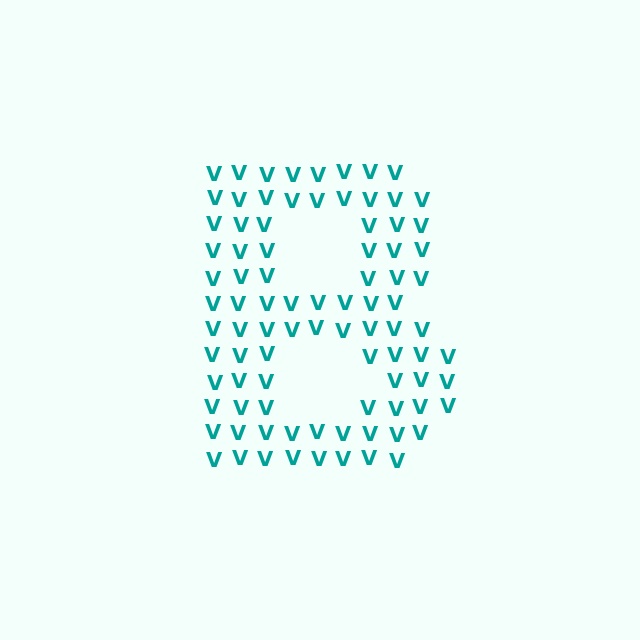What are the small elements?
The small elements are letter V's.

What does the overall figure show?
The overall figure shows the letter B.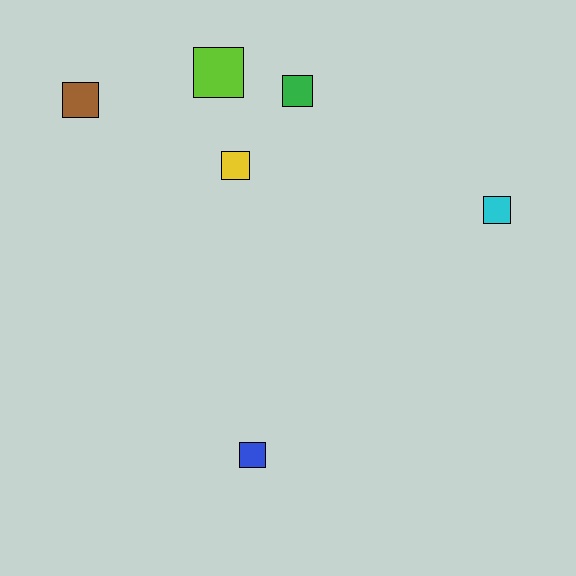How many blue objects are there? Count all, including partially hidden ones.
There is 1 blue object.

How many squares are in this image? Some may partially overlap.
There are 6 squares.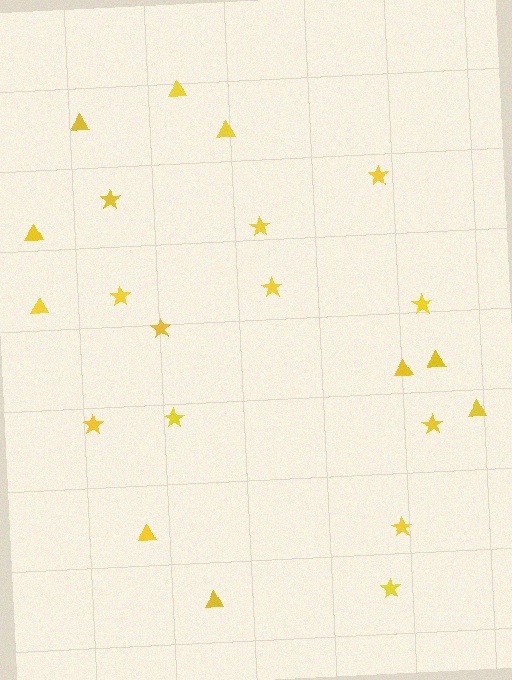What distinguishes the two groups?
There are 2 groups: one group of stars (12) and one group of triangles (10).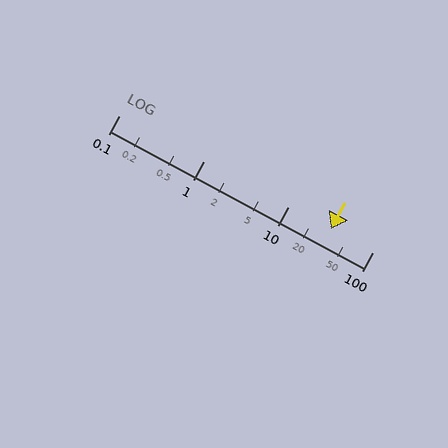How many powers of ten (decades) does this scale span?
The scale spans 3 decades, from 0.1 to 100.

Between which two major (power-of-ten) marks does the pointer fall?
The pointer is between 10 and 100.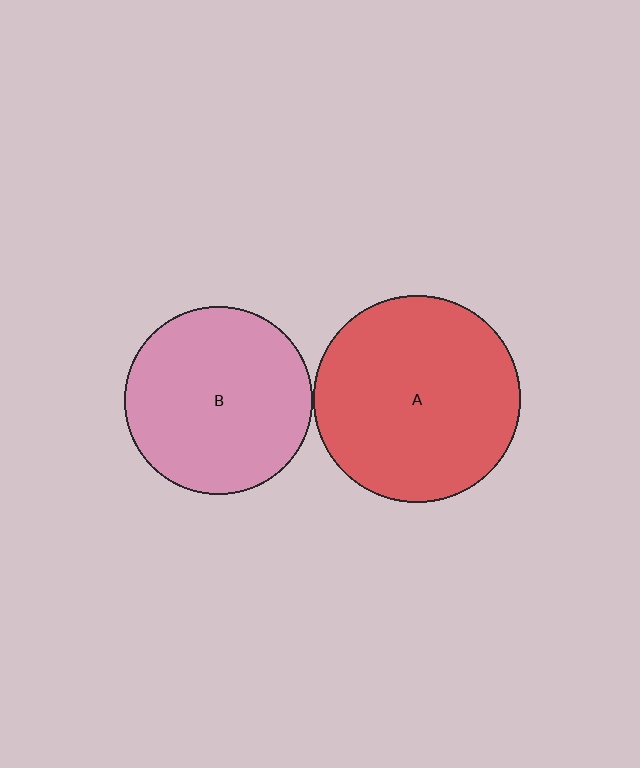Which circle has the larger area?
Circle A (red).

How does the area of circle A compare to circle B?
Approximately 1.2 times.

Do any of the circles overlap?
No, none of the circles overlap.